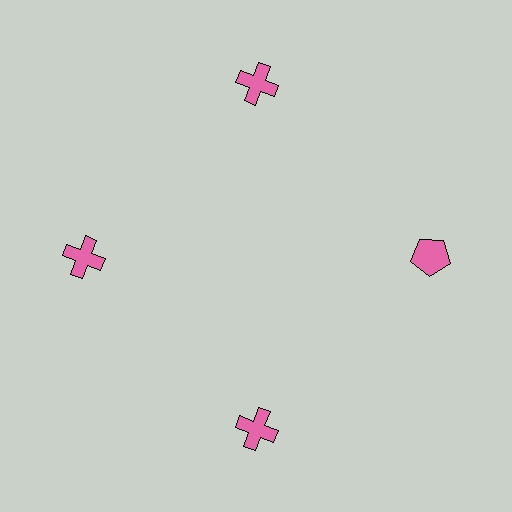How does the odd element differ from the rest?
It has a different shape: pentagon instead of cross.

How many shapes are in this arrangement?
There are 4 shapes arranged in a ring pattern.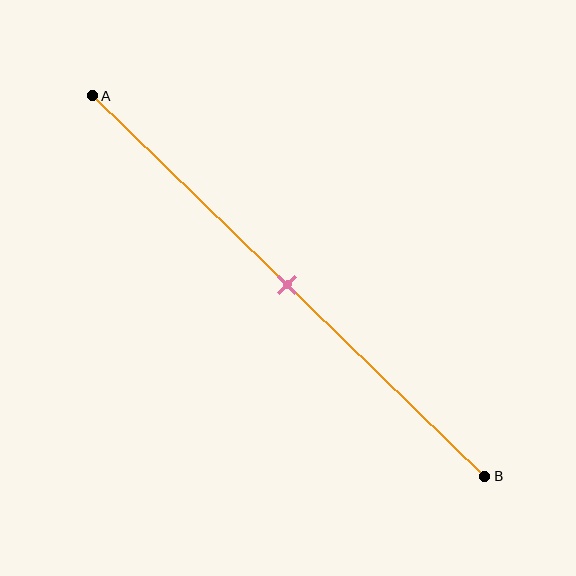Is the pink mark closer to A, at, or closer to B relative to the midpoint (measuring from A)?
The pink mark is approximately at the midpoint of segment AB.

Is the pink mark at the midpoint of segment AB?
Yes, the mark is approximately at the midpoint.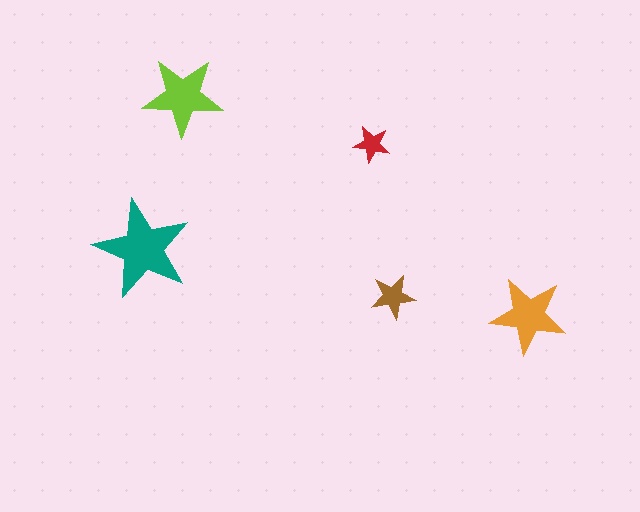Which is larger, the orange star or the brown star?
The orange one.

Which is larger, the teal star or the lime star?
The teal one.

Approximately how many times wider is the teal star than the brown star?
About 2 times wider.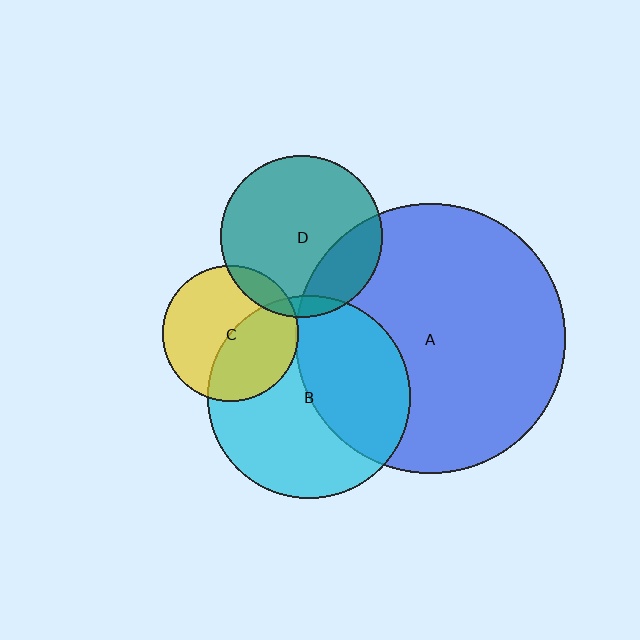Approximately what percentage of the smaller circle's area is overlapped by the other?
Approximately 5%.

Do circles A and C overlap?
Yes.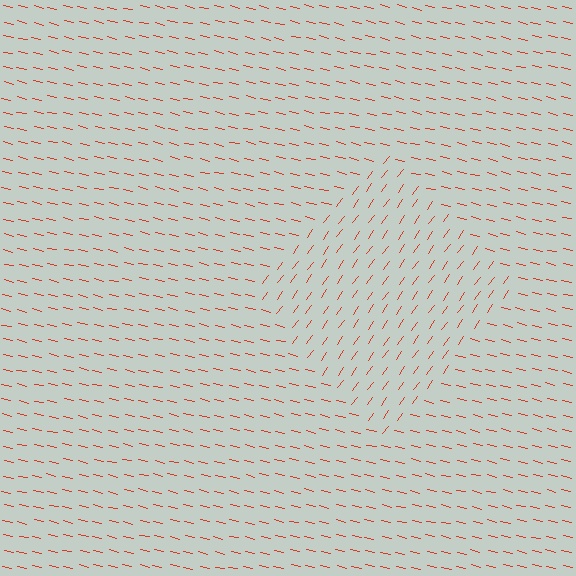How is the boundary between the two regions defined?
The boundary is defined purely by a change in line orientation (approximately 67 degrees difference). All lines are the same color and thickness.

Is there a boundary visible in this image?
Yes, there is a texture boundary formed by a change in line orientation.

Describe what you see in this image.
The image is filled with small red line segments. A diamond region in the image has lines oriented differently from the surrounding lines, creating a visible texture boundary.